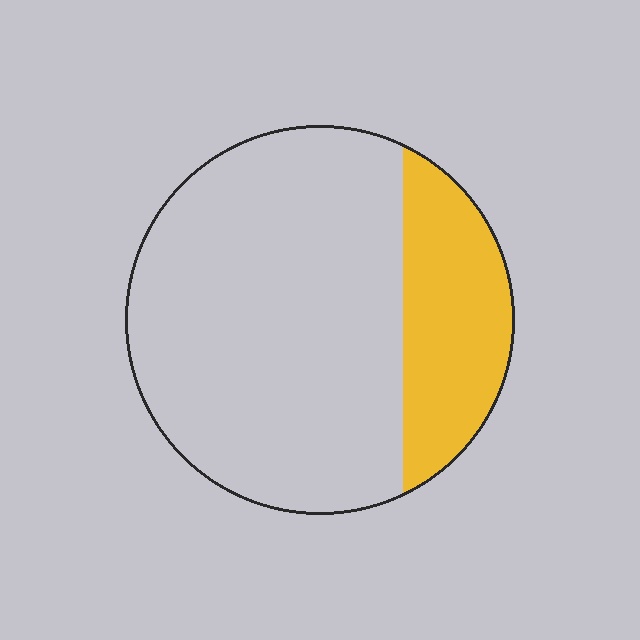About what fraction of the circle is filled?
About one quarter (1/4).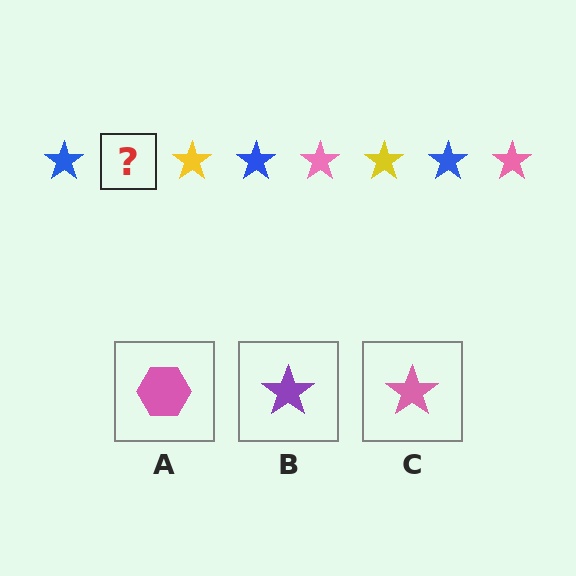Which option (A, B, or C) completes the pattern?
C.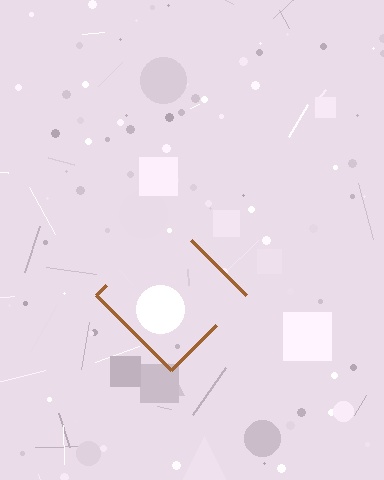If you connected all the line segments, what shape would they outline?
They would outline a diamond.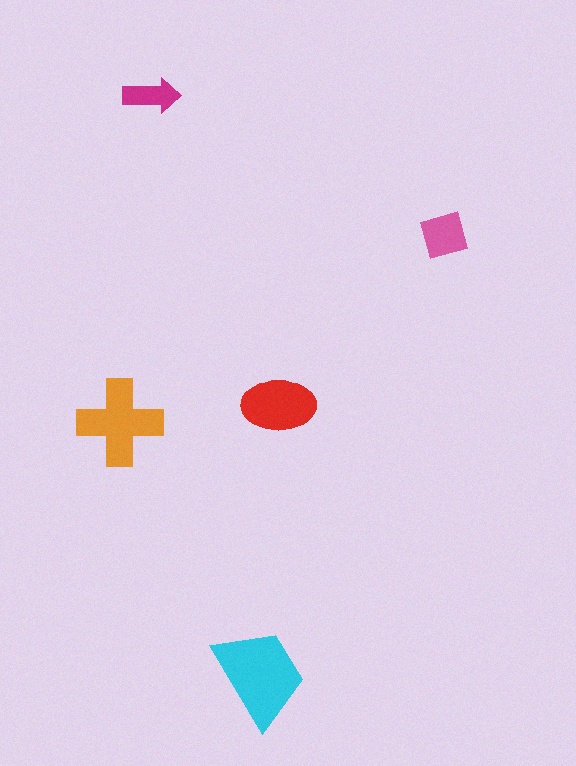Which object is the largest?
The cyan trapezoid.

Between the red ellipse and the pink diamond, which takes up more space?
The red ellipse.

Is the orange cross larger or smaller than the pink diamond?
Larger.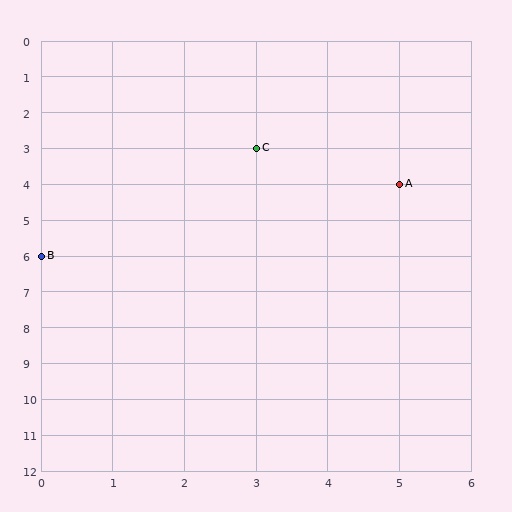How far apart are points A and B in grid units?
Points A and B are 5 columns and 2 rows apart (about 5.4 grid units diagonally).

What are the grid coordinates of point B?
Point B is at grid coordinates (0, 6).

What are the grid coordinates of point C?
Point C is at grid coordinates (3, 3).